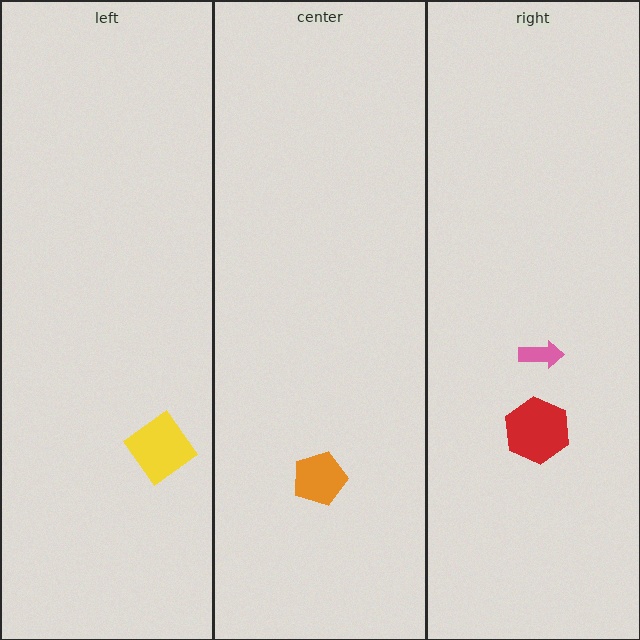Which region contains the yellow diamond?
The left region.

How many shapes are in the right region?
2.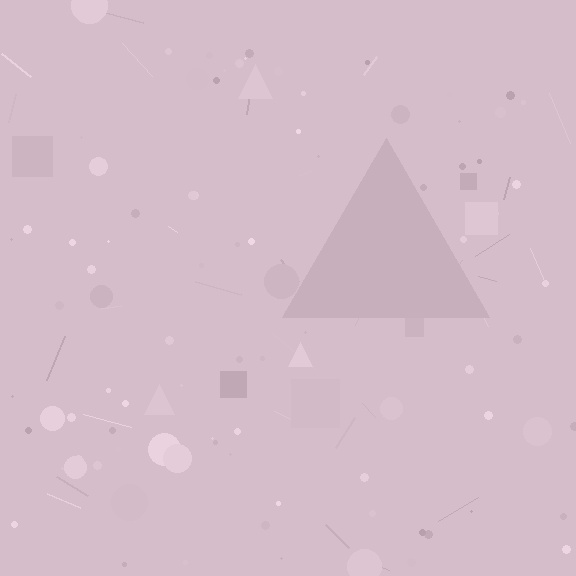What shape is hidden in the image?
A triangle is hidden in the image.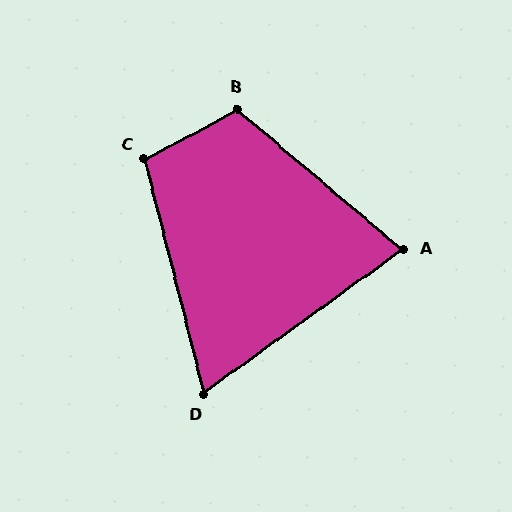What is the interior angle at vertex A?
Approximately 76 degrees (acute).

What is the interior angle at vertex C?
Approximately 104 degrees (obtuse).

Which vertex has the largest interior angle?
B, at approximately 112 degrees.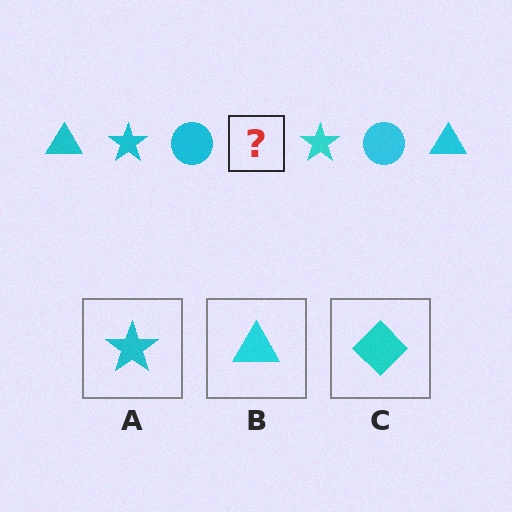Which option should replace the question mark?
Option B.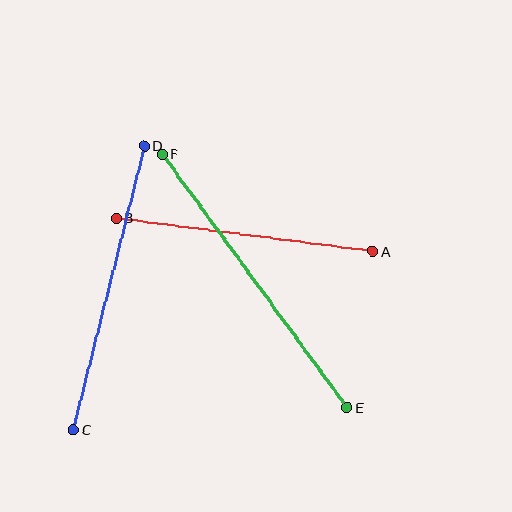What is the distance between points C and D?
The distance is approximately 293 pixels.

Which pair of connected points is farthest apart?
Points E and F are farthest apart.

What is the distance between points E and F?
The distance is approximately 314 pixels.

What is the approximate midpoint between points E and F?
The midpoint is at approximately (255, 281) pixels.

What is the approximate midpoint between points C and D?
The midpoint is at approximately (109, 288) pixels.